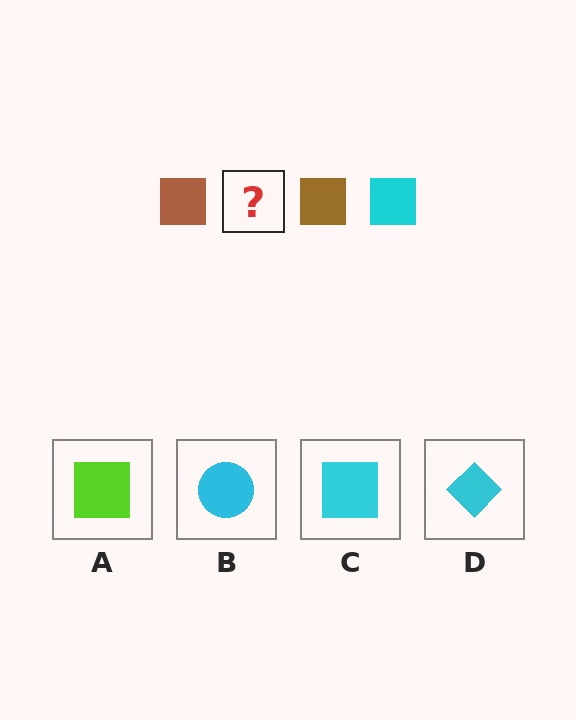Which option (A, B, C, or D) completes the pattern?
C.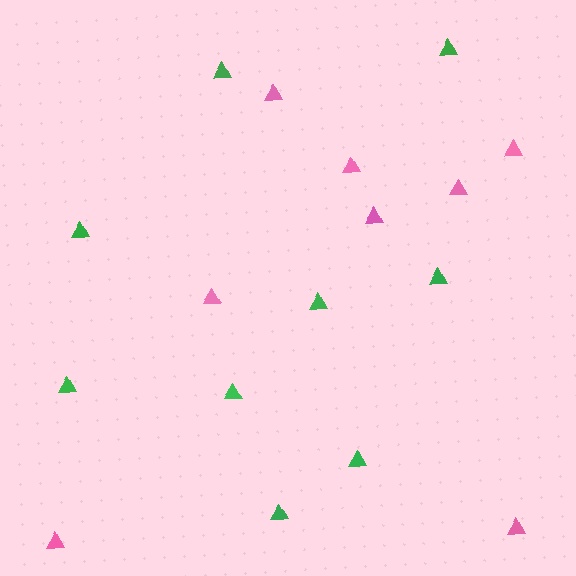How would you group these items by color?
There are 2 groups: one group of green triangles (9) and one group of pink triangles (8).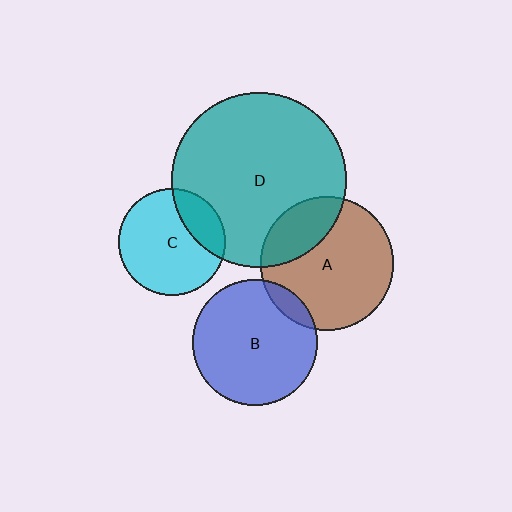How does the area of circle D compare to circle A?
Approximately 1.7 times.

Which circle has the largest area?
Circle D (teal).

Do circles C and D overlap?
Yes.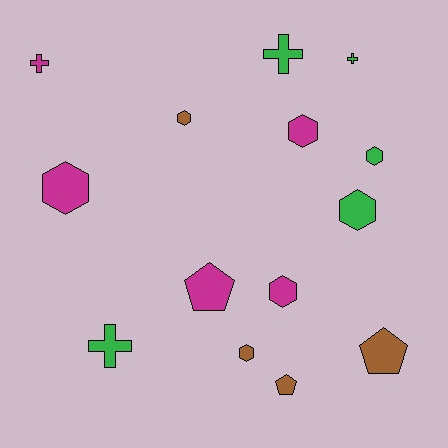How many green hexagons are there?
There are 2 green hexagons.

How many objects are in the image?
There are 14 objects.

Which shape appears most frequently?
Hexagon, with 7 objects.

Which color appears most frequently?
Magenta, with 5 objects.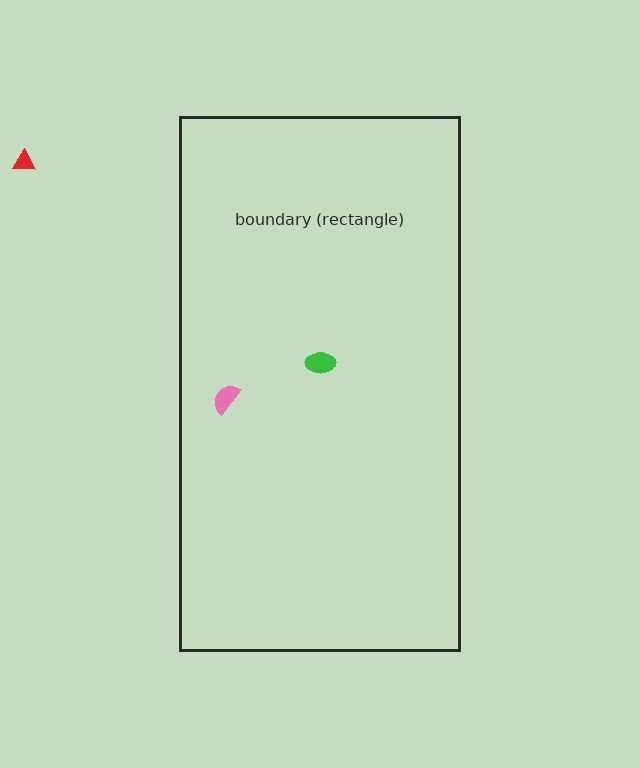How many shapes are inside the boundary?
2 inside, 1 outside.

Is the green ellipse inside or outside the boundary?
Inside.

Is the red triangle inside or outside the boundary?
Outside.